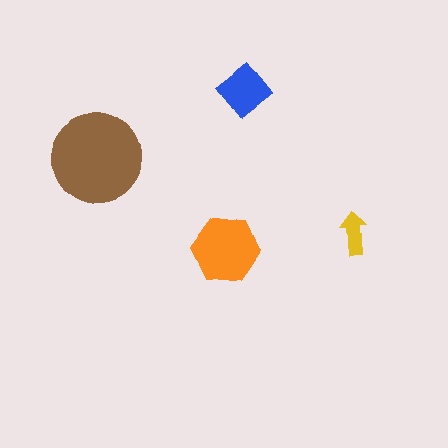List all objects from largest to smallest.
The brown circle, the orange hexagon, the blue diamond, the yellow arrow.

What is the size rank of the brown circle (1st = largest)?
1st.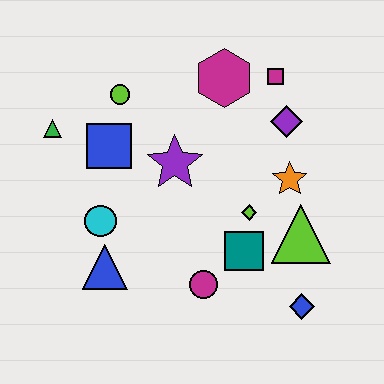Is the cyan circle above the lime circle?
No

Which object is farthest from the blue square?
The blue diamond is farthest from the blue square.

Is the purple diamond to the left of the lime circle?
No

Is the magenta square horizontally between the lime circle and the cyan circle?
No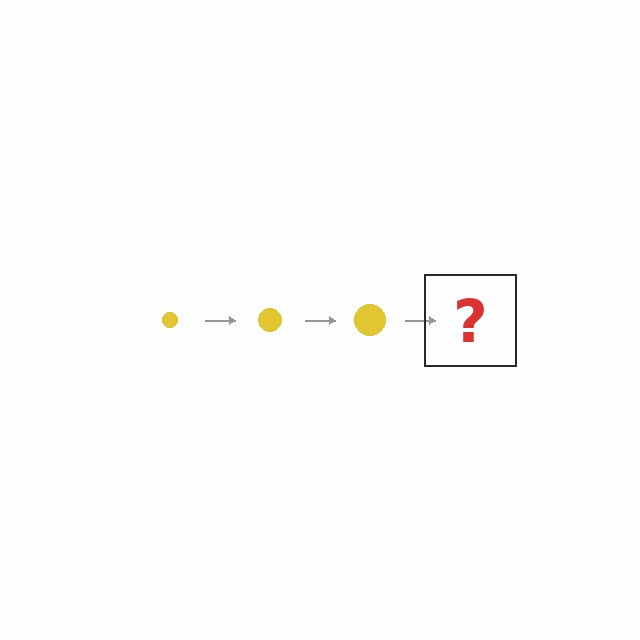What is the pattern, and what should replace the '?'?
The pattern is that the circle gets progressively larger each step. The '?' should be a yellow circle, larger than the previous one.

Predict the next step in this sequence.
The next step is a yellow circle, larger than the previous one.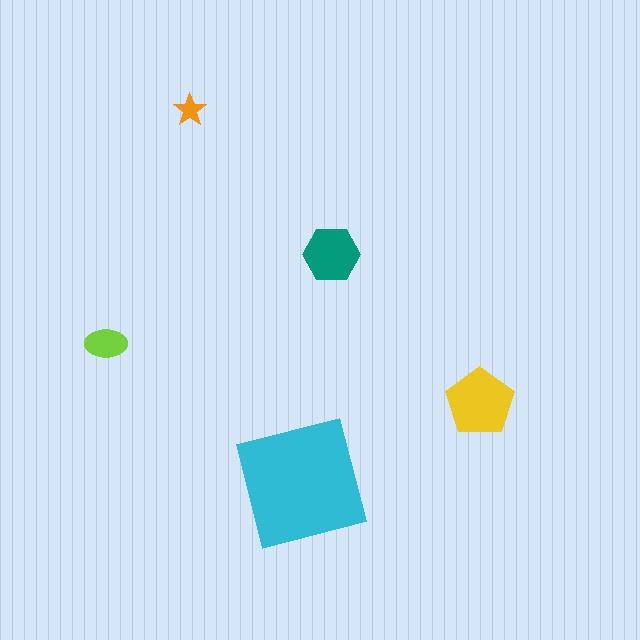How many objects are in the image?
There are 5 objects in the image.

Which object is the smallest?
The orange star.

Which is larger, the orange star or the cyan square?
The cyan square.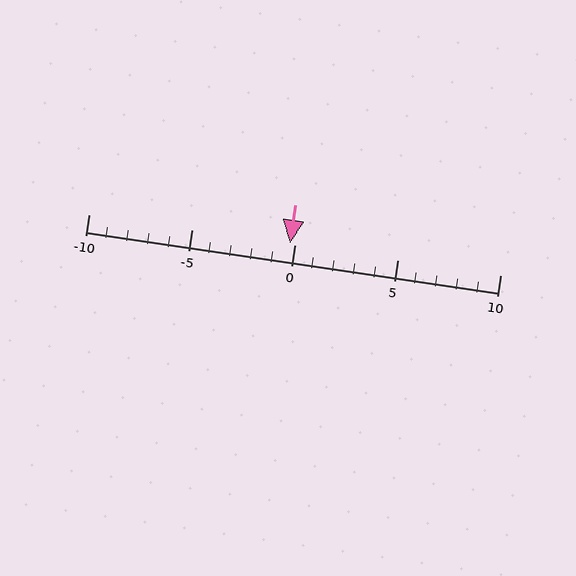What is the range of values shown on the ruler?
The ruler shows values from -10 to 10.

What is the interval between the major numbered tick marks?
The major tick marks are spaced 5 units apart.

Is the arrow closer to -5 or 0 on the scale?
The arrow is closer to 0.